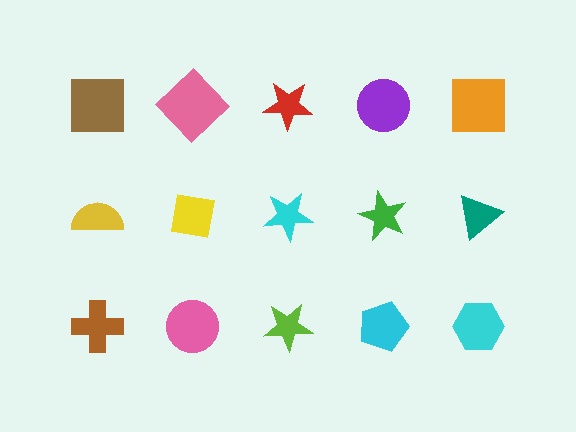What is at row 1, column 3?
A red star.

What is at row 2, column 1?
A yellow semicircle.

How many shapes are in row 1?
5 shapes.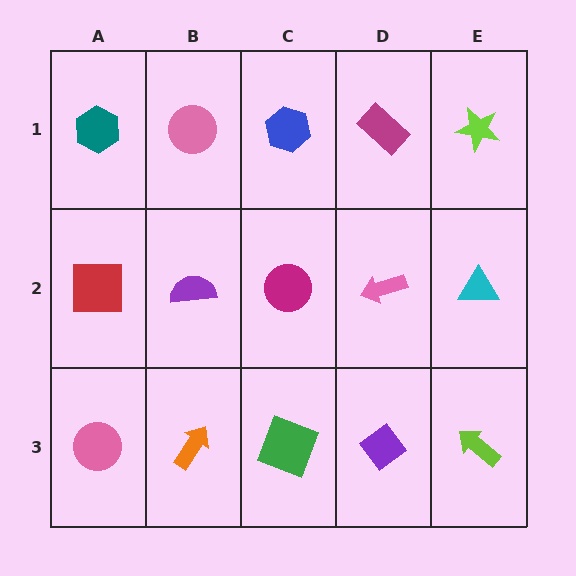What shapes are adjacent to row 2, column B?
A pink circle (row 1, column B), an orange arrow (row 3, column B), a red square (row 2, column A), a magenta circle (row 2, column C).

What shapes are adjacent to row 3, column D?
A pink arrow (row 2, column D), a green square (row 3, column C), a lime arrow (row 3, column E).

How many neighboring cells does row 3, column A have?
2.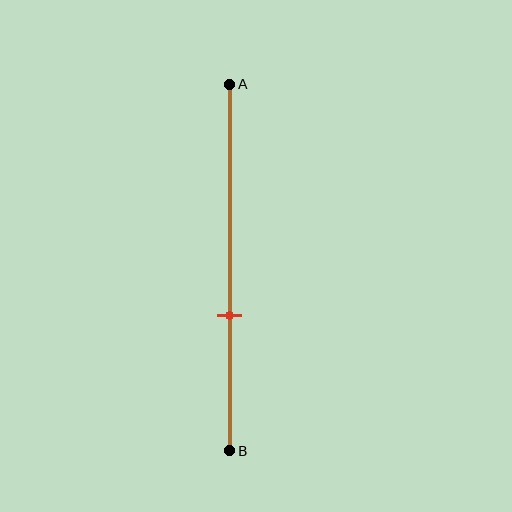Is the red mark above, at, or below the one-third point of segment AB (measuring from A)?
The red mark is below the one-third point of segment AB.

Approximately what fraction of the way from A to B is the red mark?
The red mark is approximately 65% of the way from A to B.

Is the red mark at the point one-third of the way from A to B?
No, the mark is at about 65% from A, not at the 33% one-third point.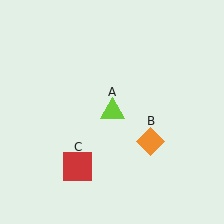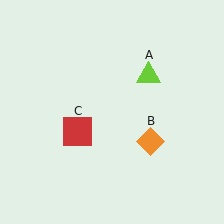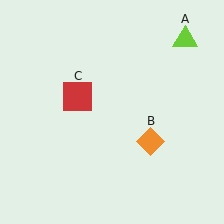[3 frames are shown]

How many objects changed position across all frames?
2 objects changed position: lime triangle (object A), red square (object C).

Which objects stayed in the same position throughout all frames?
Orange diamond (object B) remained stationary.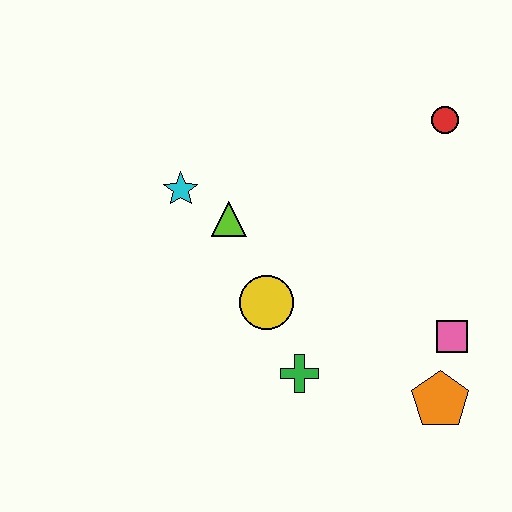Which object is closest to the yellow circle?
The green cross is closest to the yellow circle.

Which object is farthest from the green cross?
The red circle is farthest from the green cross.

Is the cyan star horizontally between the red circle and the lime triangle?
No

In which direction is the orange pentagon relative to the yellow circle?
The orange pentagon is to the right of the yellow circle.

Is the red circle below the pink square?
No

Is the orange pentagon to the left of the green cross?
No